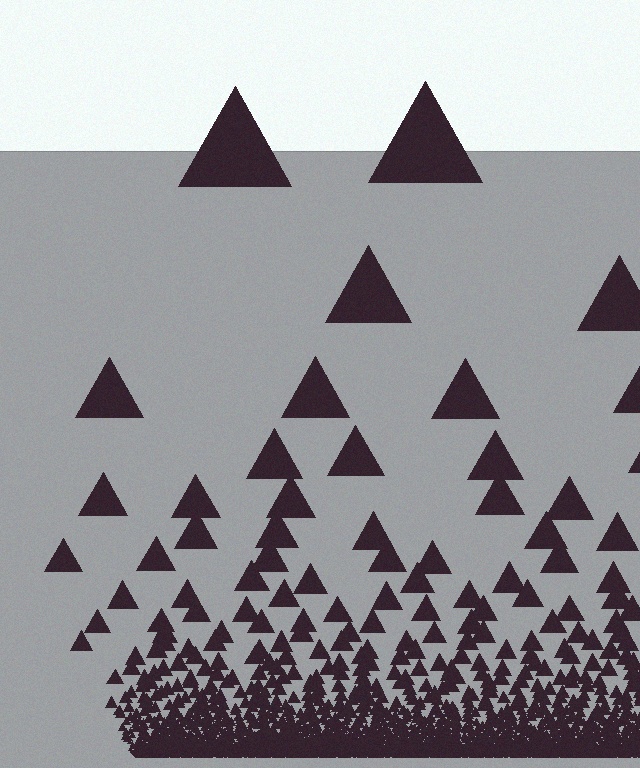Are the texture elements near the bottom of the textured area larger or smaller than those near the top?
Smaller. The gradient is inverted — elements near the bottom are smaller and denser.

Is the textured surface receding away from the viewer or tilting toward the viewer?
The surface appears to tilt toward the viewer. Texture elements get larger and sparser toward the top.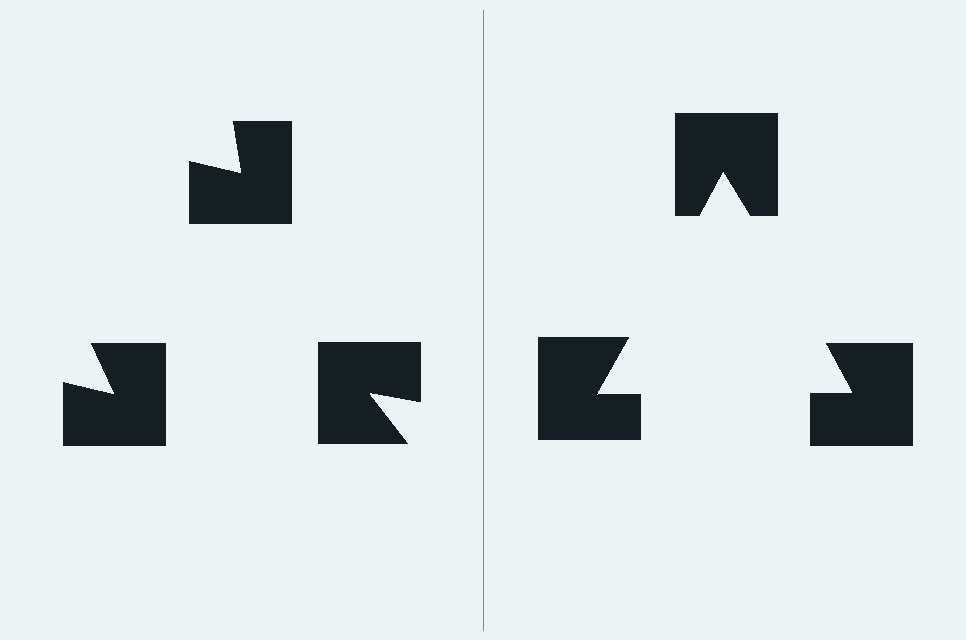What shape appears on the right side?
An illusory triangle.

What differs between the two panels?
The notched squares are positioned identically on both sides; only the wedge orientations differ. On the right they align to a triangle; on the left they are misaligned.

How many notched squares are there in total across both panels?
6 — 3 on each side.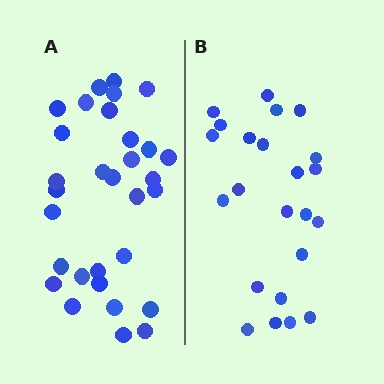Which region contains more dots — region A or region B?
Region A (the left region) has more dots.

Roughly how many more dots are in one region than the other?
Region A has roughly 8 or so more dots than region B.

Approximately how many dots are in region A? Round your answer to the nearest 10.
About 30 dots. (The exact count is 31, which rounds to 30.)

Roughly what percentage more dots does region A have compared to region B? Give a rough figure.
About 35% more.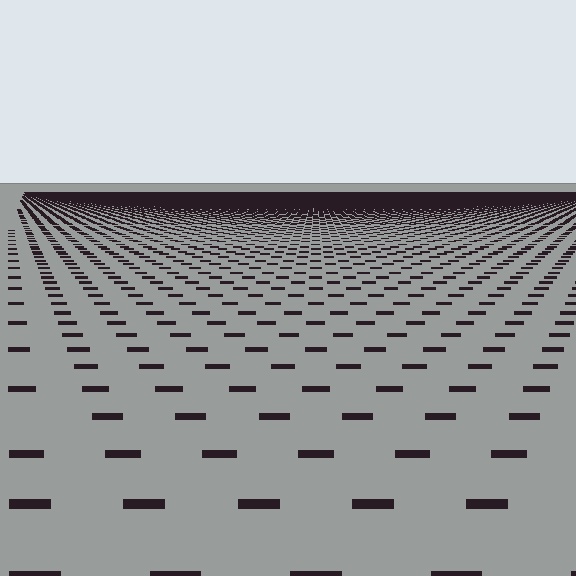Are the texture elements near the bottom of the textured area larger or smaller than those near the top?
Larger. Near the bottom, elements are closer to the viewer and appear at a bigger on-screen size.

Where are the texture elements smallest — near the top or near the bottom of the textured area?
Near the top.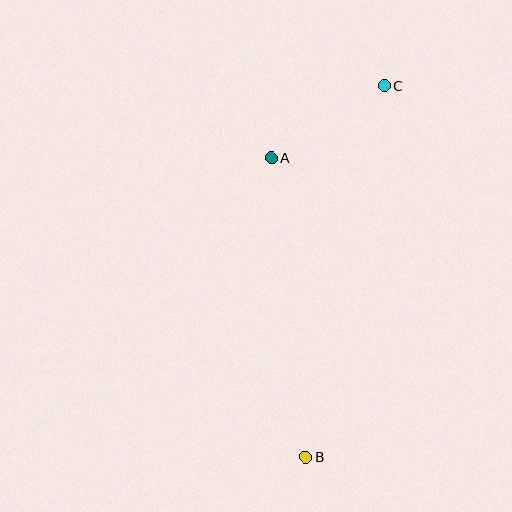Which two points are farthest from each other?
Points B and C are farthest from each other.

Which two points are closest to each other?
Points A and C are closest to each other.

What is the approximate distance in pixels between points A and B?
The distance between A and B is approximately 301 pixels.